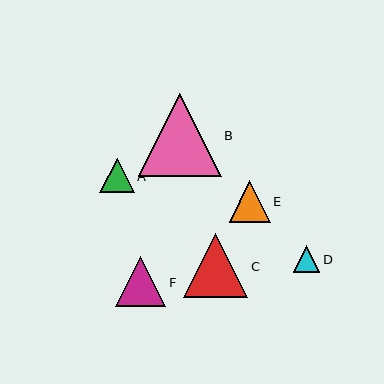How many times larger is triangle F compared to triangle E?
Triangle F is approximately 1.2 times the size of triangle E.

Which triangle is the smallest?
Triangle D is the smallest with a size of approximately 26 pixels.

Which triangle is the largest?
Triangle B is the largest with a size of approximately 83 pixels.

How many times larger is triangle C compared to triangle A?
Triangle C is approximately 1.9 times the size of triangle A.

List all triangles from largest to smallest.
From largest to smallest: B, C, F, E, A, D.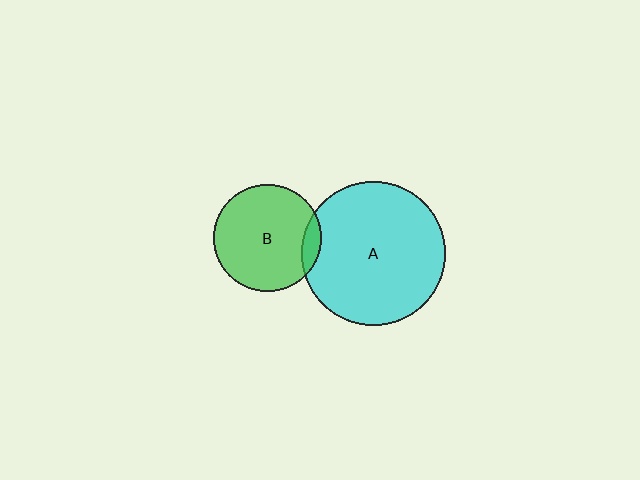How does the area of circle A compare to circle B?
Approximately 1.8 times.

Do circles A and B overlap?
Yes.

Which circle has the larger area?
Circle A (cyan).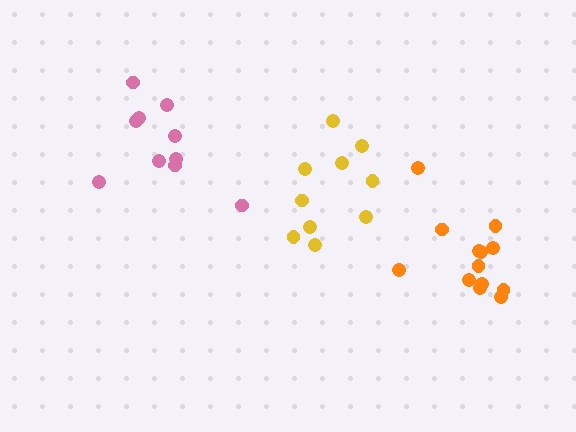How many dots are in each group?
Group 1: 13 dots, Group 2: 10 dots, Group 3: 10 dots (33 total).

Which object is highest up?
The pink cluster is topmost.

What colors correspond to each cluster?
The clusters are colored: orange, pink, yellow.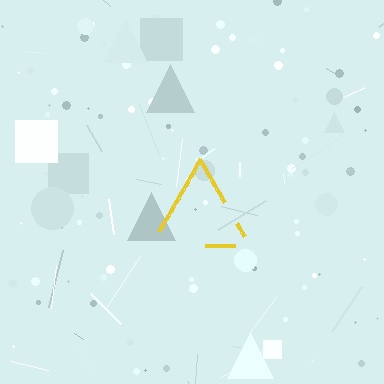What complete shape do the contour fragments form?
The contour fragments form a triangle.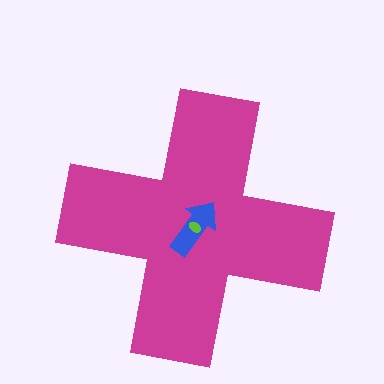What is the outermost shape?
The magenta cross.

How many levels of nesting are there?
3.